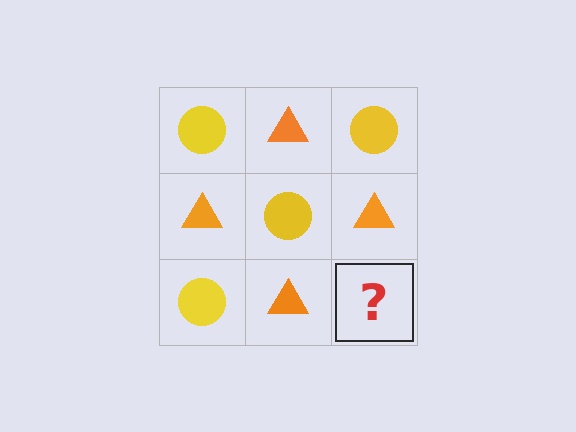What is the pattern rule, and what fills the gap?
The rule is that it alternates yellow circle and orange triangle in a checkerboard pattern. The gap should be filled with a yellow circle.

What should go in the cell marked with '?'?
The missing cell should contain a yellow circle.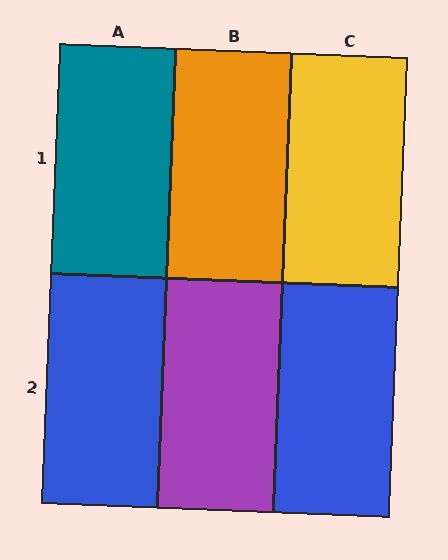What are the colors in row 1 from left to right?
Teal, orange, yellow.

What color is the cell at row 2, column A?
Blue.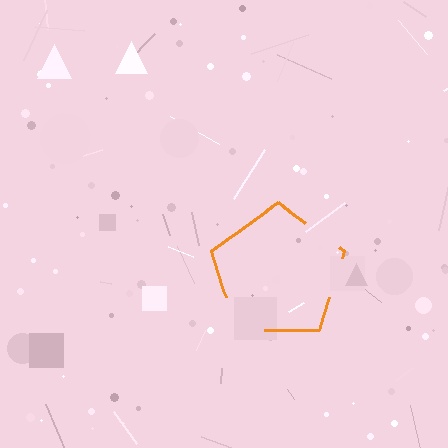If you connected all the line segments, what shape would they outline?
They would outline a pentagon.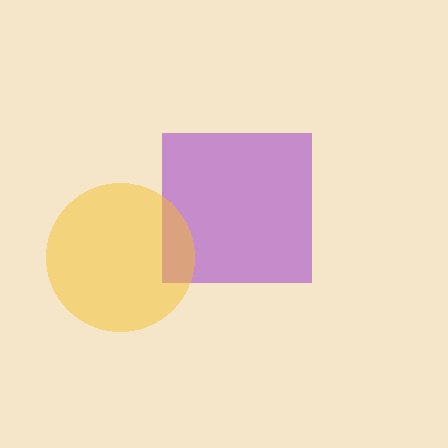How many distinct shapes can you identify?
There are 2 distinct shapes: a purple square, a yellow circle.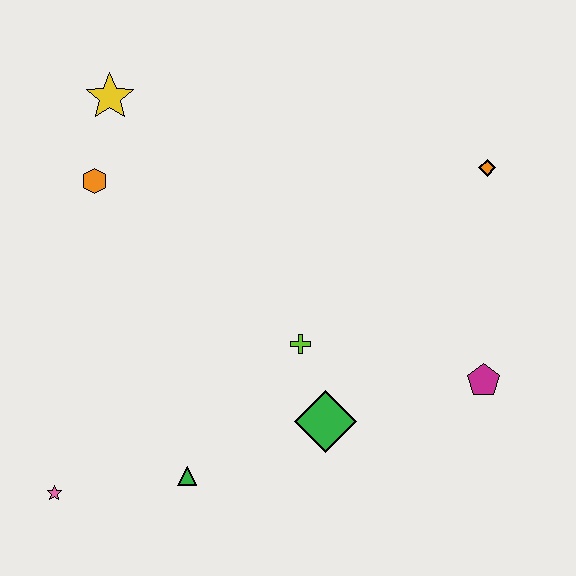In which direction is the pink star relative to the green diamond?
The pink star is to the left of the green diamond.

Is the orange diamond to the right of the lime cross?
Yes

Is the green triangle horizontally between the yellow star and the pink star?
No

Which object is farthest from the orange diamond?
The pink star is farthest from the orange diamond.